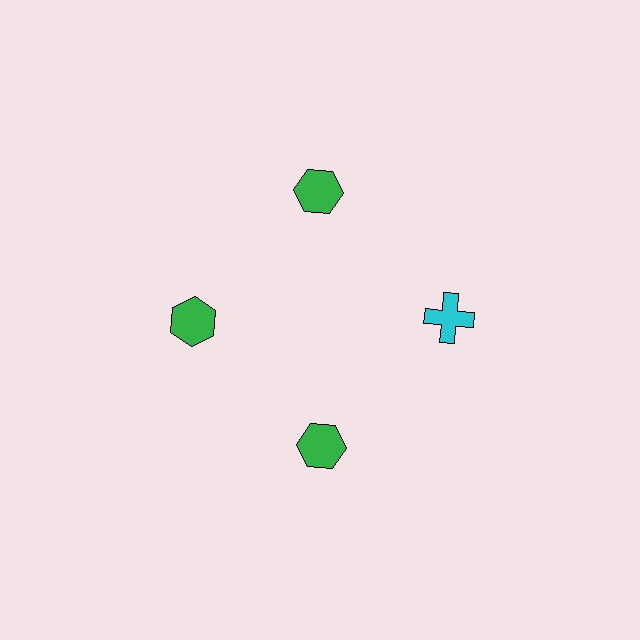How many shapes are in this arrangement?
There are 4 shapes arranged in a ring pattern.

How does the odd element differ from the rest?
It differs in both color (cyan instead of green) and shape (cross instead of hexagon).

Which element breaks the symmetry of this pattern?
The cyan cross at roughly the 3 o'clock position breaks the symmetry. All other shapes are green hexagons.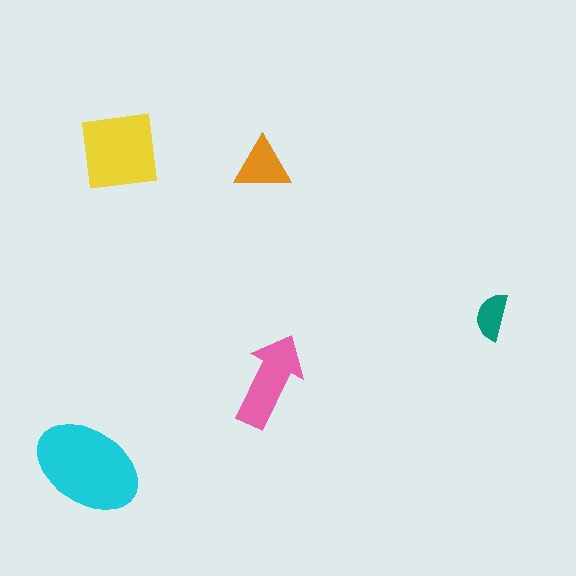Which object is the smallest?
The teal semicircle.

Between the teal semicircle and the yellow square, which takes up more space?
The yellow square.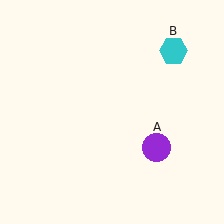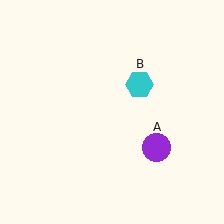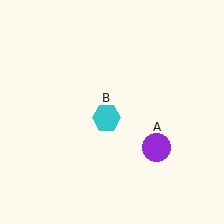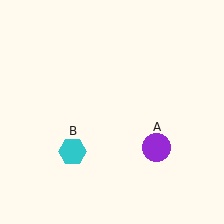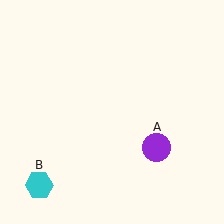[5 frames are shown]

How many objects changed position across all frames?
1 object changed position: cyan hexagon (object B).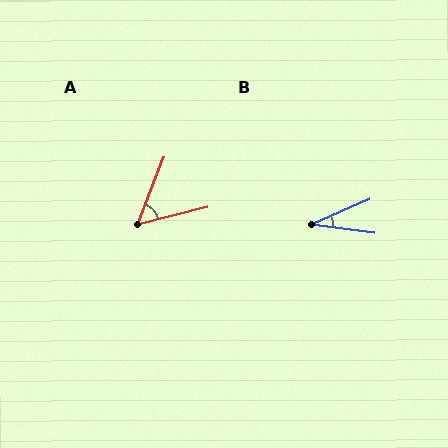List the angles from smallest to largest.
B (32°), A (54°).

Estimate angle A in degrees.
Approximately 54 degrees.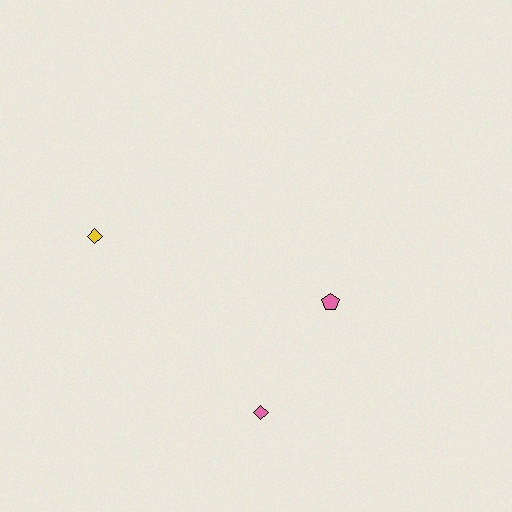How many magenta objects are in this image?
There are no magenta objects.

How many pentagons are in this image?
There is 1 pentagon.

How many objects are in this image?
There are 3 objects.